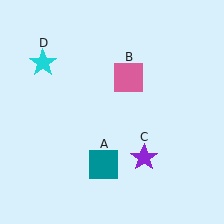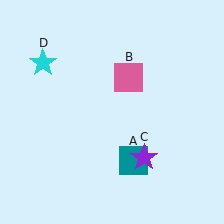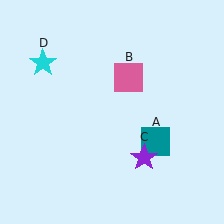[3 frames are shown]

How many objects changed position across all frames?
1 object changed position: teal square (object A).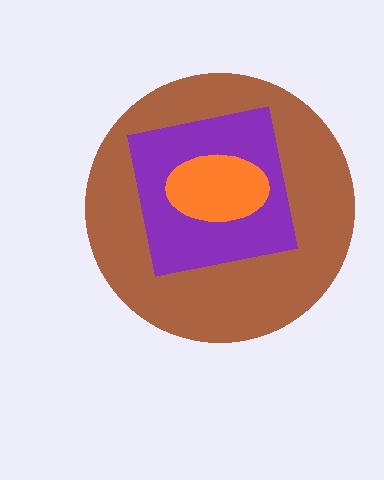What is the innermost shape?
The orange ellipse.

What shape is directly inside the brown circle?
The purple square.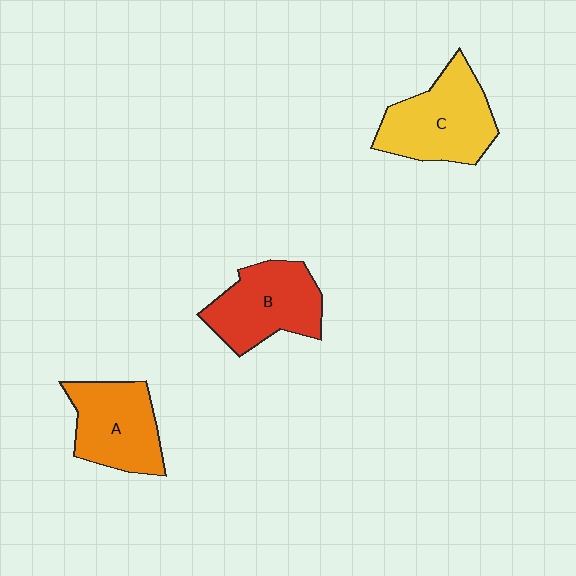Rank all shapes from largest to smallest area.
From largest to smallest: C (yellow), B (red), A (orange).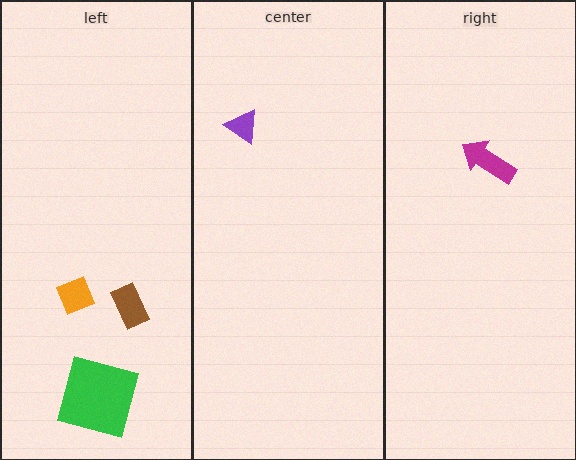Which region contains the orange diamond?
The left region.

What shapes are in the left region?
The orange diamond, the brown rectangle, the green square.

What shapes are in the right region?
The magenta arrow.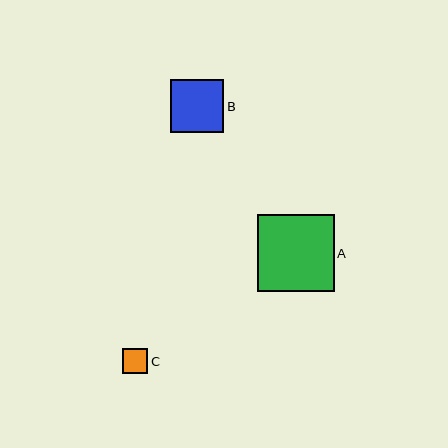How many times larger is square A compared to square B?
Square A is approximately 1.4 times the size of square B.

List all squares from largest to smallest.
From largest to smallest: A, B, C.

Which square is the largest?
Square A is the largest with a size of approximately 77 pixels.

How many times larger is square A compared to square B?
Square A is approximately 1.4 times the size of square B.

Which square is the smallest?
Square C is the smallest with a size of approximately 25 pixels.